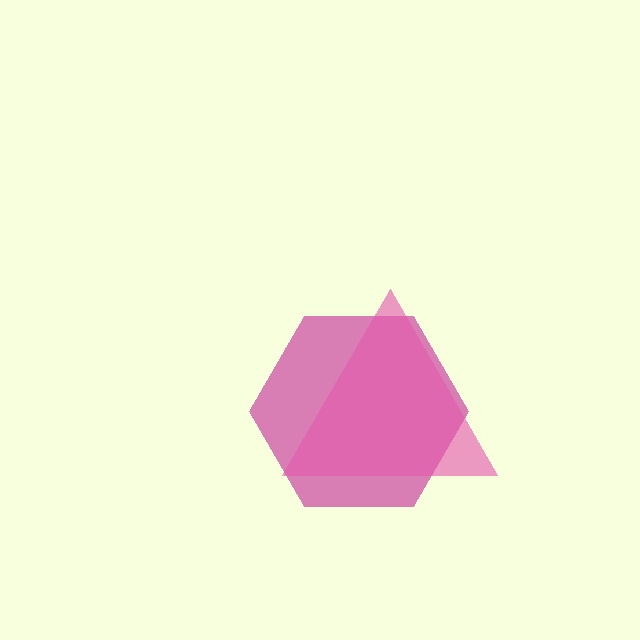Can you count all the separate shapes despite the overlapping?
Yes, there are 2 separate shapes.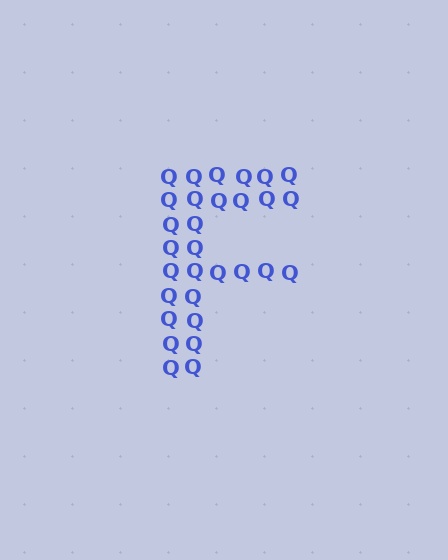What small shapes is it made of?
It is made of small letter Q's.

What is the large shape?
The large shape is the letter F.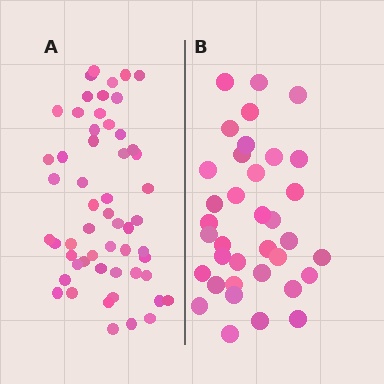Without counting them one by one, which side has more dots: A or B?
Region A (the left region) has more dots.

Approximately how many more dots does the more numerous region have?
Region A has approximately 20 more dots than region B.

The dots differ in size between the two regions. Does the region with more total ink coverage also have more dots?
No. Region B has more total ink coverage because its dots are larger, but region A actually contains more individual dots. Total area can be misleading — the number of items is what matters here.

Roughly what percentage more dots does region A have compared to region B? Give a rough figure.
About 55% more.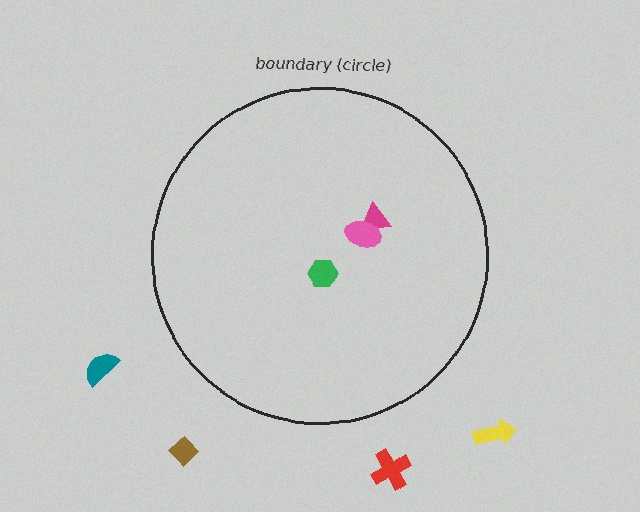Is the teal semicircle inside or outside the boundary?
Outside.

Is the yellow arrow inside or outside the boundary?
Outside.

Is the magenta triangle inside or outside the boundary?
Inside.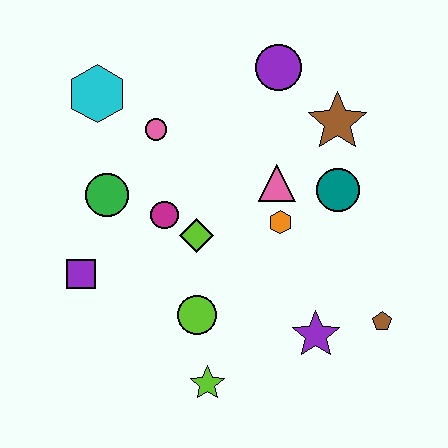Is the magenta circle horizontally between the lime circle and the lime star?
No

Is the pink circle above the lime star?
Yes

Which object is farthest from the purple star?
The cyan hexagon is farthest from the purple star.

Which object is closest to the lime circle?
The lime star is closest to the lime circle.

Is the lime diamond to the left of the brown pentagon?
Yes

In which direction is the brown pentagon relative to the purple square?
The brown pentagon is to the right of the purple square.